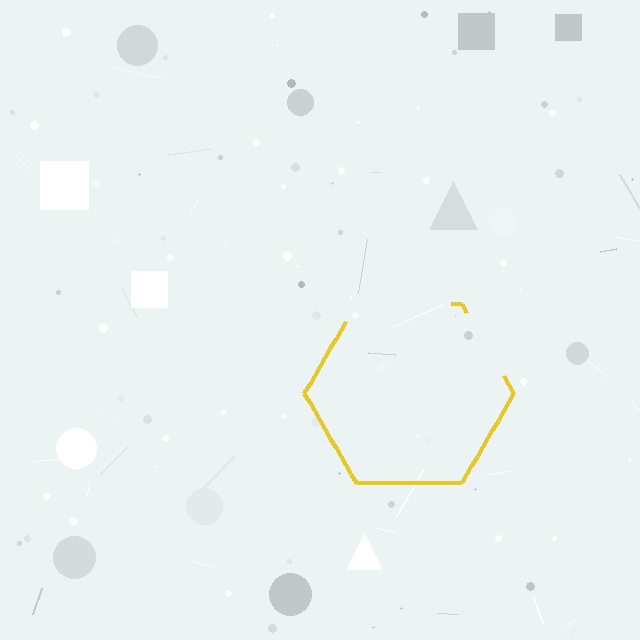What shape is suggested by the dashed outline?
The dashed outline suggests a hexagon.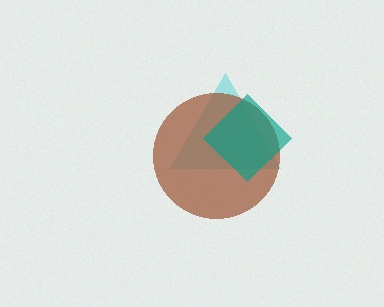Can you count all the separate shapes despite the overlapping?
Yes, there are 3 separate shapes.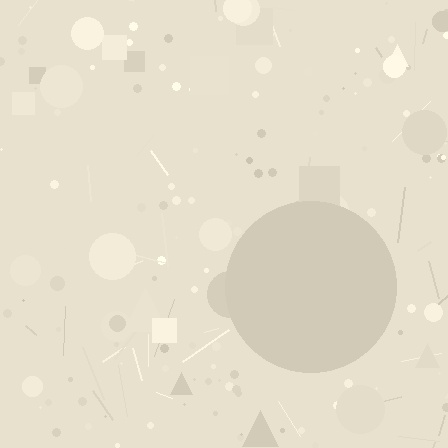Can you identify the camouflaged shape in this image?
The camouflaged shape is a circle.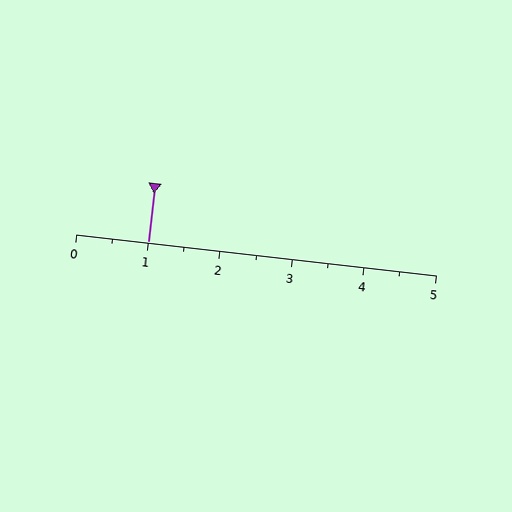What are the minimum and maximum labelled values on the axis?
The axis runs from 0 to 5.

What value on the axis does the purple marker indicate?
The marker indicates approximately 1.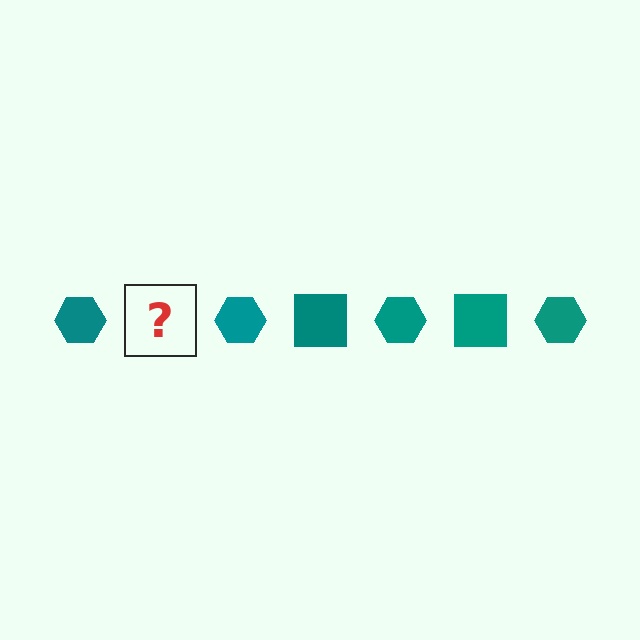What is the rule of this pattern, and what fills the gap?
The rule is that the pattern cycles through hexagon, square shapes in teal. The gap should be filled with a teal square.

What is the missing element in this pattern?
The missing element is a teal square.